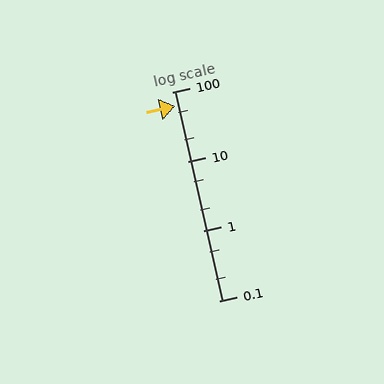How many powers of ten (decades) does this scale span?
The scale spans 3 decades, from 0.1 to 100.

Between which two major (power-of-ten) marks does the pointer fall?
The pointer is between 10 and 100.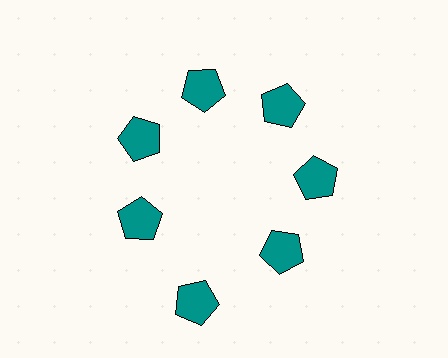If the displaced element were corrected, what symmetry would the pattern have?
It would have 7-fold rotational symmetry — the pattern would map onto itself every 51 degrees.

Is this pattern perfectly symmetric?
No. The 7 teal pentagons are arranged in a ring, but one element near the 6 o'clock position is pushed outward from the center, breaking the 7-fold rotational symmetry.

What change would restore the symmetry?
The symmetry would be restored by moving it inward, back onto the ring so that all 7 pentagons sit at equal angles and equal distance from the center.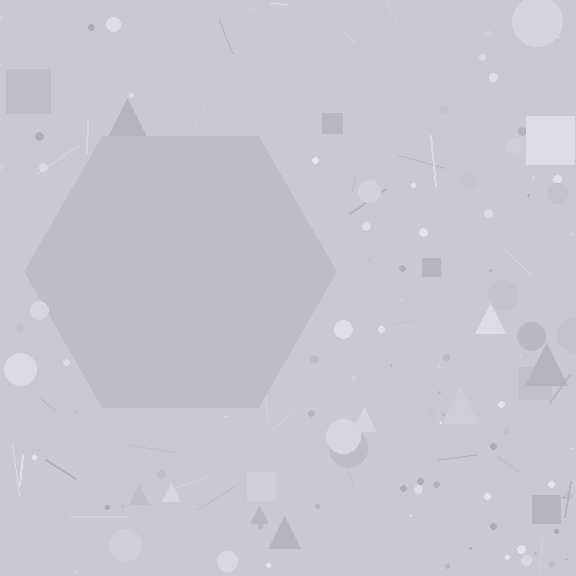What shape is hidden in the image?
A hexagon is hidden in the image.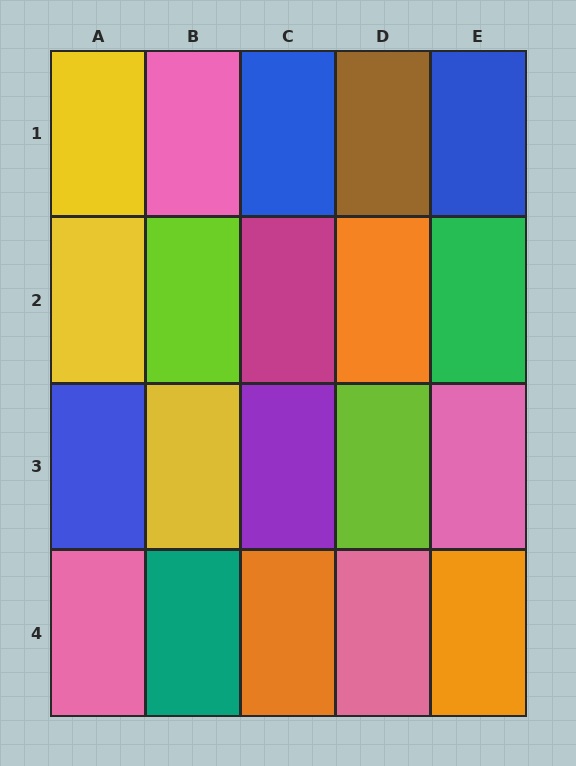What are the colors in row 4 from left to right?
Pink, teal, orange, pink, orange.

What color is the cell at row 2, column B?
Lime.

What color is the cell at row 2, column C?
Magenta.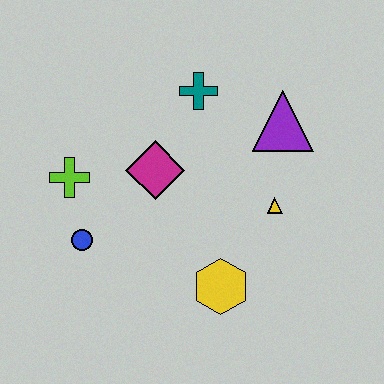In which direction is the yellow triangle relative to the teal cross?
The yellow triangle is below the teal cross.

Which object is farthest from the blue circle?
The purple triangle is farthest from the blue circle.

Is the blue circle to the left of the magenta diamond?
Yes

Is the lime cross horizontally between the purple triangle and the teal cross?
No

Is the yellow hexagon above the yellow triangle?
No